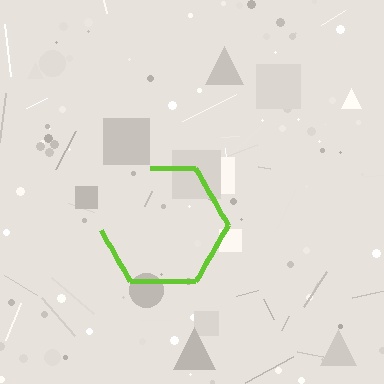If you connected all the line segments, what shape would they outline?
They would outline a hexagon.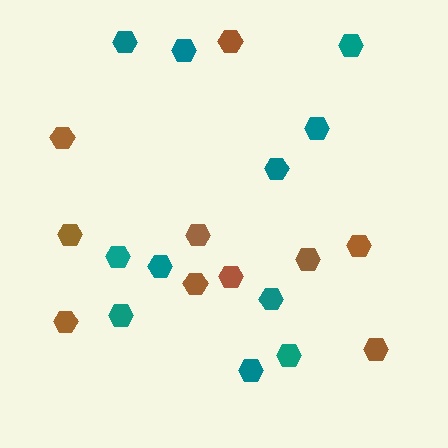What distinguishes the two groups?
There are 2 groups: one group of teal hexagons (11) and one group of brown hexagons (10).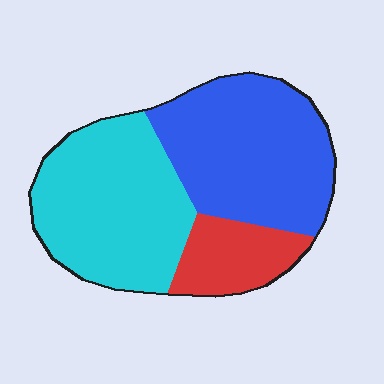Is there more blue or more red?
Blue.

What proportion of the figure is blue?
Blue takes up between a third and a half of the figure.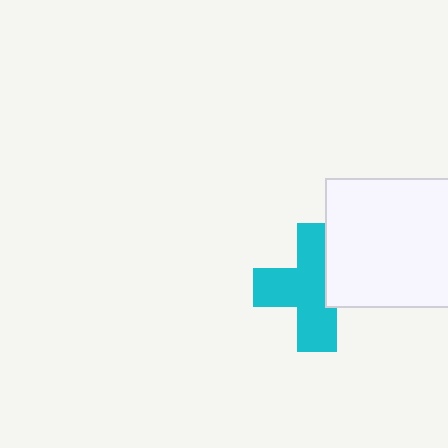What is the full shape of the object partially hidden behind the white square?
The partially hidden object is a cyan cross.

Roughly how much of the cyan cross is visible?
Most of it is visible (roughly 68%).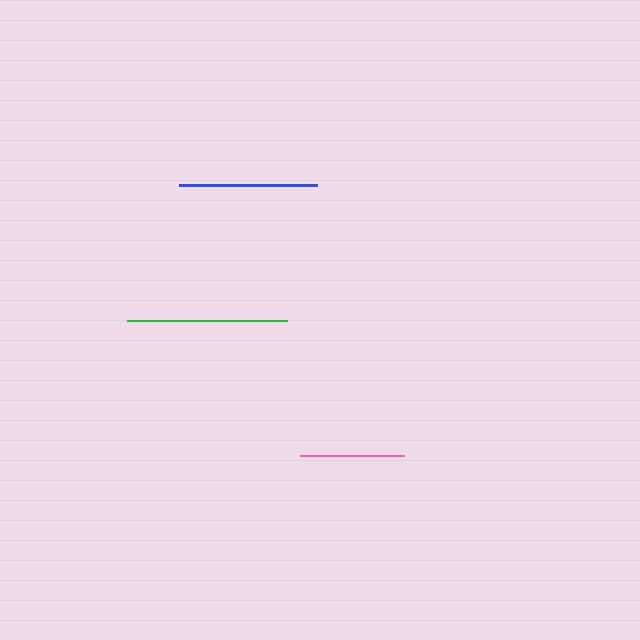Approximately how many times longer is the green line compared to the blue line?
The green line is approximately 1.2 times the length of the blue line.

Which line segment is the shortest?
The pink line is the shortest at approximately 104 pixels.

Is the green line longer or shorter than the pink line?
The green line is longer than the pink line.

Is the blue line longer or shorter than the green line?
The green line is longer than the blue line.